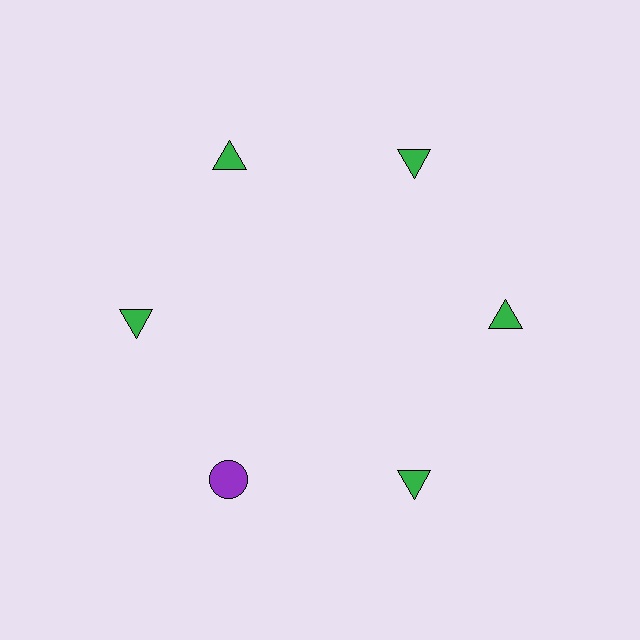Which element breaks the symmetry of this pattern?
The purple circle at roughly the 7 o'clock position breaks the symmetry. All other shapes are green triangles.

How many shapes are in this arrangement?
There are 6 shapes arranged in a ring pattern.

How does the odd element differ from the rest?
It differs in both color (purple instead of green) and shape (circle instead of triangle).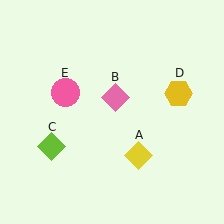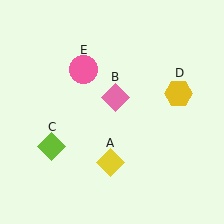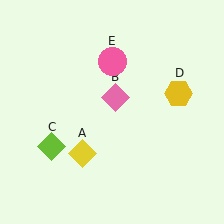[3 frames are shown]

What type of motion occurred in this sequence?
The yellow diamond (object A), pink circle (object E) rotated clockwise around the center of the scene.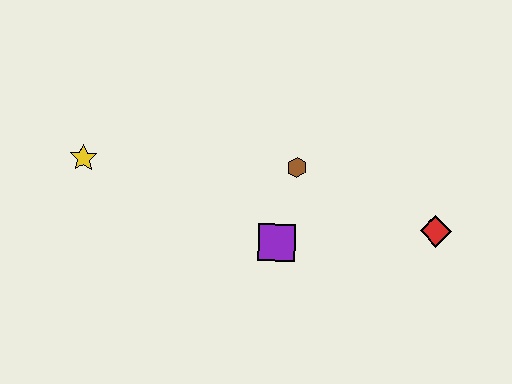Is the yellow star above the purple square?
Yes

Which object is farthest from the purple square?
The yellow star is farthest from the purple square.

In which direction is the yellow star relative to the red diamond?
The yellow star is to the left of the red diamond.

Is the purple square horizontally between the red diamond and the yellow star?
Yes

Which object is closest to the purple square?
The brown hexagon is closest to the purple square.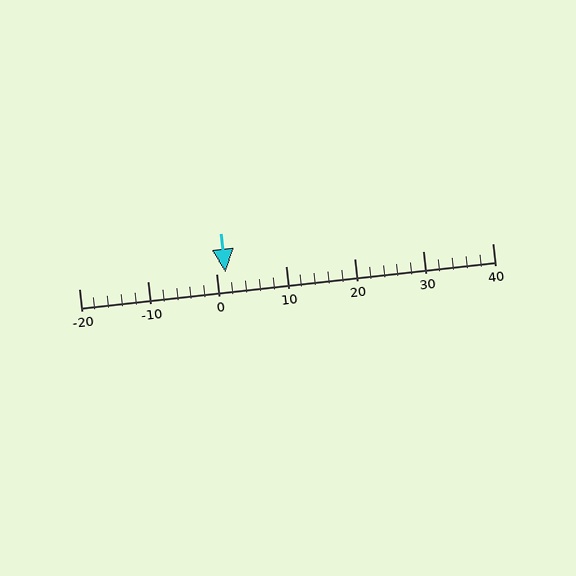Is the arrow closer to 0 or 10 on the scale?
The arrow is closer to 0.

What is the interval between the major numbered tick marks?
The major tick marks are spaced 10 units apart.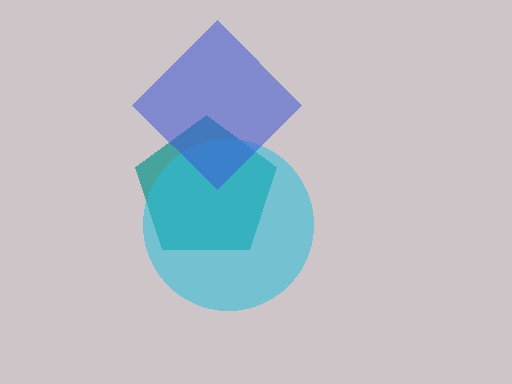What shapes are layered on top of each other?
The layered shapes are: a teal pentagon, a cyan circle, a blue diamond.